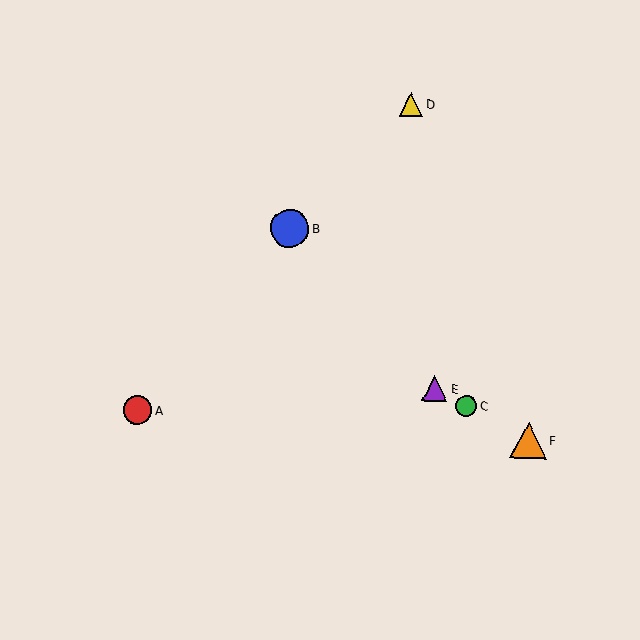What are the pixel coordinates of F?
Object F is at (528, 440).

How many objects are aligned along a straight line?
3 objects (C, E, F) are aligned along a straight line.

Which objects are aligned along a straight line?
Objects C, E, F are aligned along a straight line.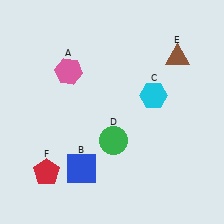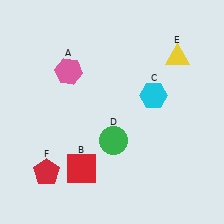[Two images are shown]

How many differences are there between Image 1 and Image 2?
There are 2 differences between the two images.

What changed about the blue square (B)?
In Image 1, B is blue. In Image 2, it changed to red.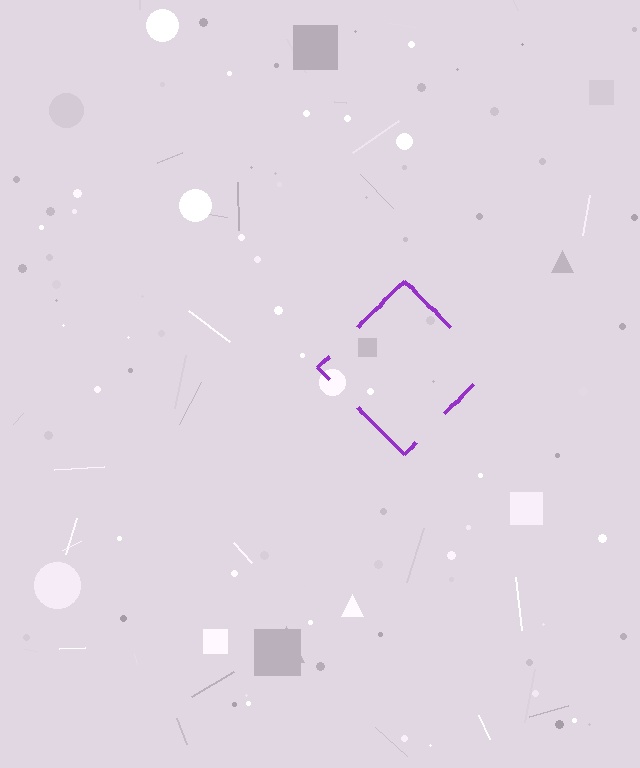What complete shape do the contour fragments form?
The contour fragments form a diamond.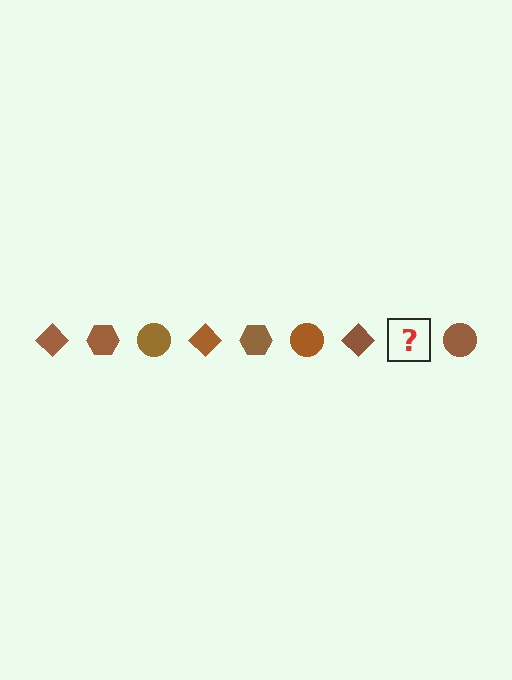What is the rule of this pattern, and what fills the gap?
The rule is that the pattern cycles through diamond, hexagon, circle shapes in brown. The gap should be filled with a brown hexagon.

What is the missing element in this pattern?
The missing element is a brown hexagon.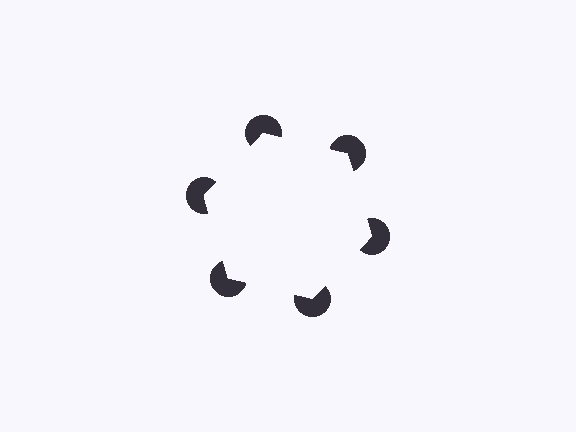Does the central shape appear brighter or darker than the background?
It typically appears slightly brighter than the background, even though no actual brightness change is drawn.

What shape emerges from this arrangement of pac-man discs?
An illusory hexagon — its edges are inferred from the aligned wedge cuts in the pac-man discs, not physically drawn.